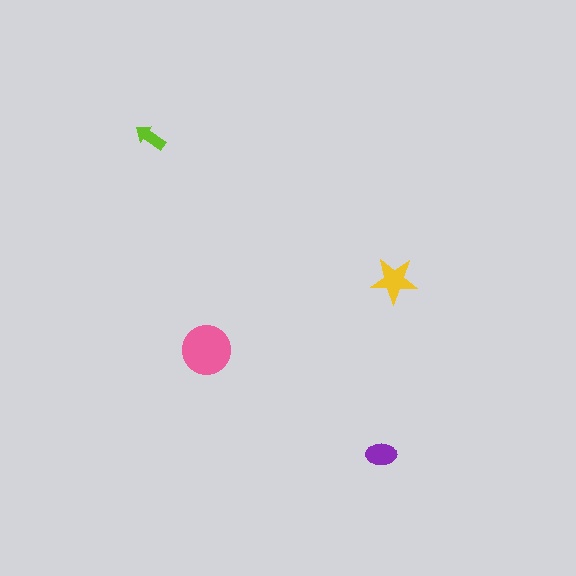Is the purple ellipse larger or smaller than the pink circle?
Smaller.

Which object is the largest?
The pink circle.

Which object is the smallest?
The lime arrow.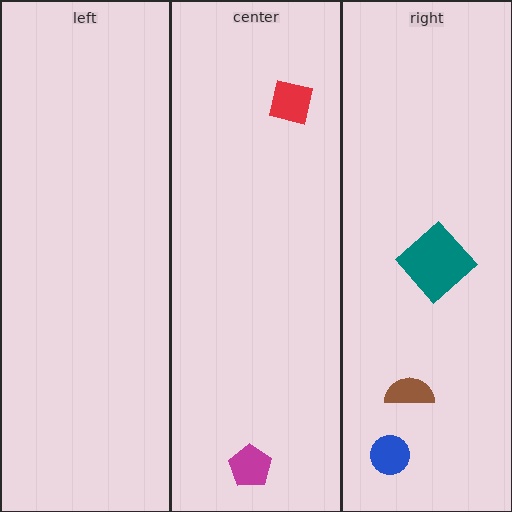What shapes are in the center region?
The red square, the magenta pentagon.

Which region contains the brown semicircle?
The right region.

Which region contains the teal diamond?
The right region.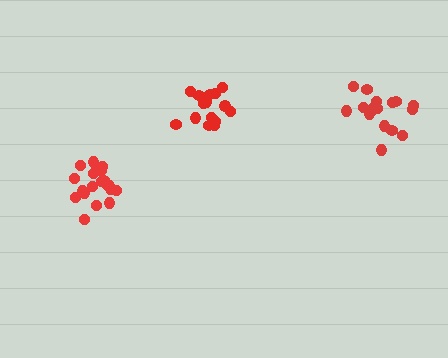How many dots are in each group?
Group 1: 17 dots, Group 2: 16 dots, Group 3: 21 dots (54 total).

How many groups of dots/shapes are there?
There are 3 groups.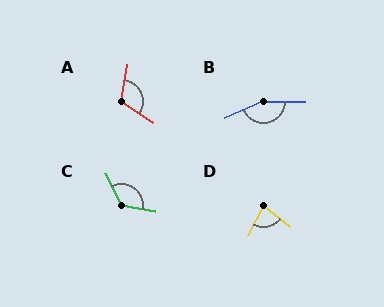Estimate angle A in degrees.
Approximately 113 degrees.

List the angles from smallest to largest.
D (80°), A (113°), C (127°), B (157°).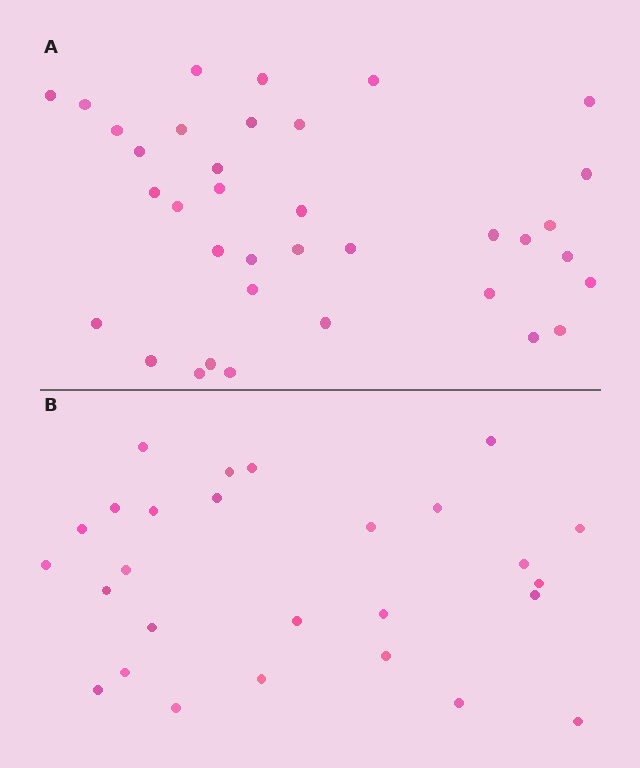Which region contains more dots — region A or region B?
Region A (the top region) has more dots.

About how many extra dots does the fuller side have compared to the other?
Region A has roughly 8 or so more dots than region B.